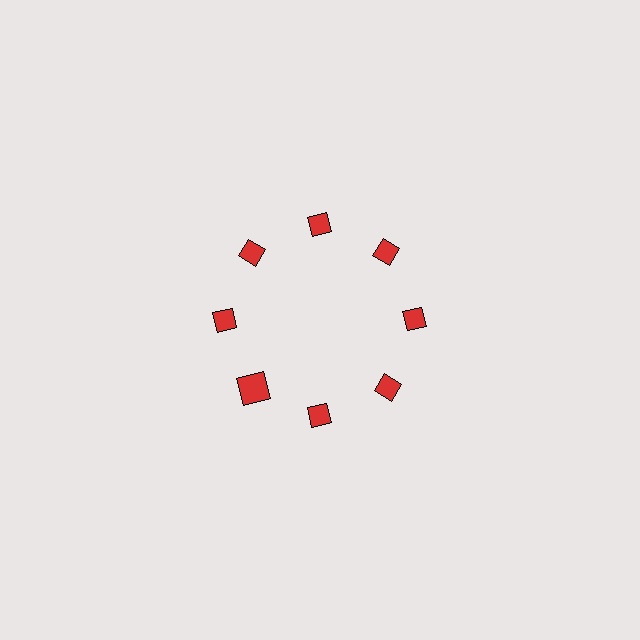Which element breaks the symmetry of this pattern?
The red square at roughly the 8 o'clock position breaks the symmetry. All other shapes are red diamonds.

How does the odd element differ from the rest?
It has a different shape: square instead of diamond.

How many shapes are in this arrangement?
There are 8 shapes arranged in a ring pattern.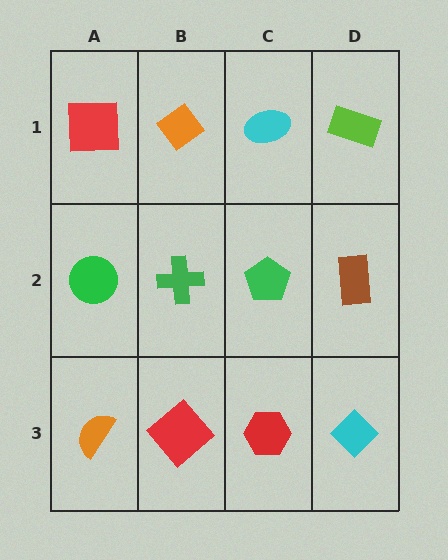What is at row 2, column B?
A green cross.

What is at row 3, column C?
A red hexagon.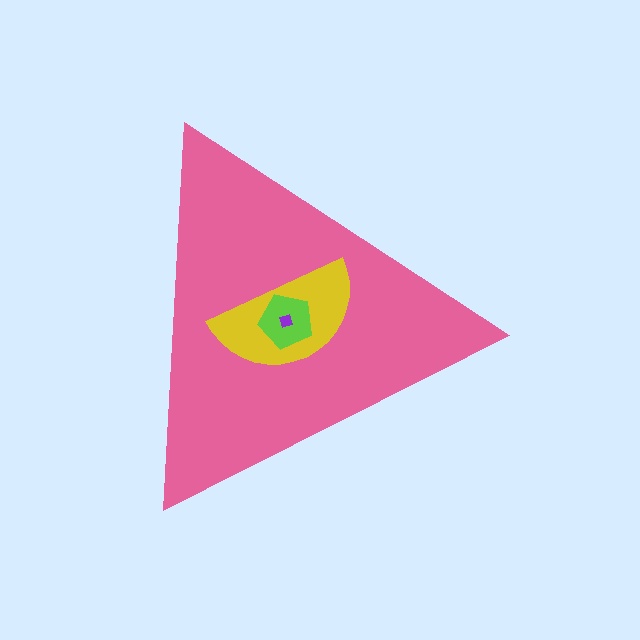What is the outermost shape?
The pink triangle.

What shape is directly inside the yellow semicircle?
The lime pentagon.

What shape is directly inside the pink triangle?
The yellow semicircle.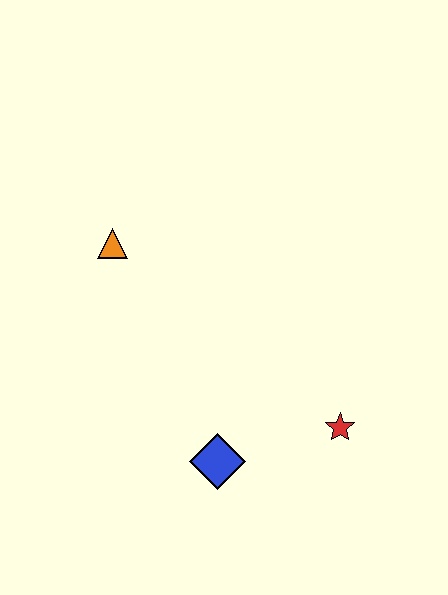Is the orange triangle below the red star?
No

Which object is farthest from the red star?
The orange triangle is farthest from the red star.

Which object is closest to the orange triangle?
The blue diamond is closest to the orange triangle.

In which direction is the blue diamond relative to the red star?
The blue diamond is to the left of the red star.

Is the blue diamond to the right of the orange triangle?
Yes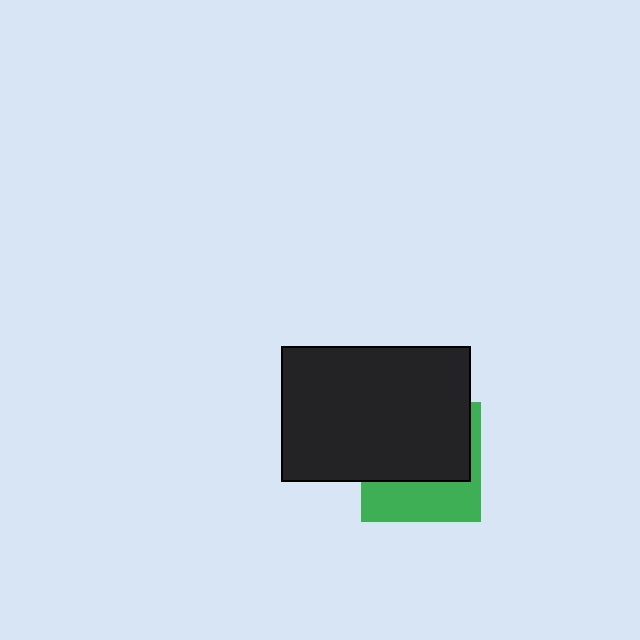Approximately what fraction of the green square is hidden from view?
Roughly 61% of the green square is hidden behind the black rectangle.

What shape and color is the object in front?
The object in front is a black rectangle.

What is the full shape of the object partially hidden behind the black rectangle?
The partially hidden object is a green square.